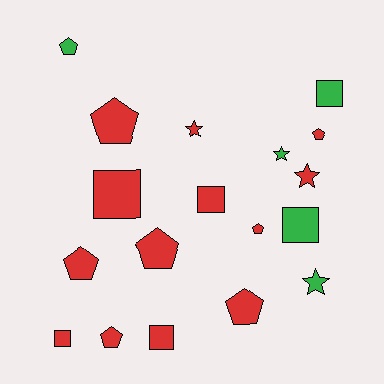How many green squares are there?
There are 2 green squares.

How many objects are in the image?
There are 18 objects.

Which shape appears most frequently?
Pentagon, with 8 objects.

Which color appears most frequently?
Red, with 13 objects.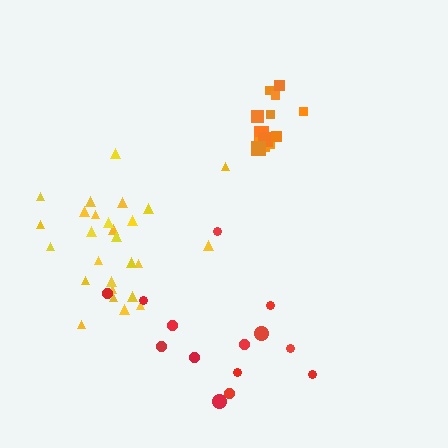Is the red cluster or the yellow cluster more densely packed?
Yellow.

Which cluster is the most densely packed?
Orange.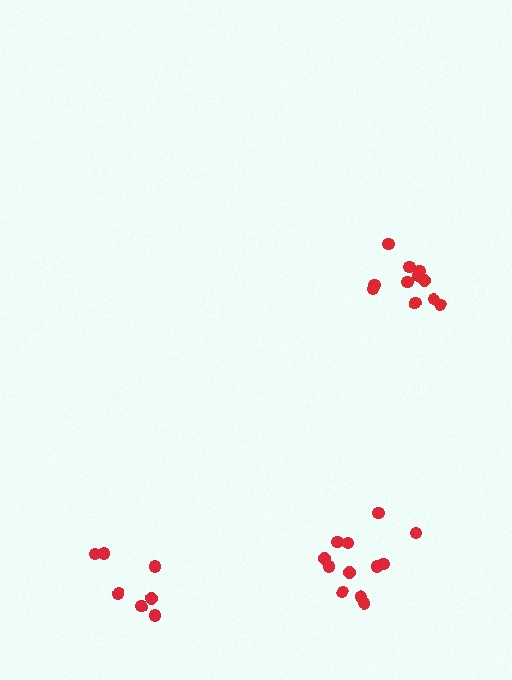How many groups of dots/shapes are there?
There are 3 groups.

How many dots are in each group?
Group 1: 12 dots, Group 2: 7 dots, Group 3: 11 dots (30 total).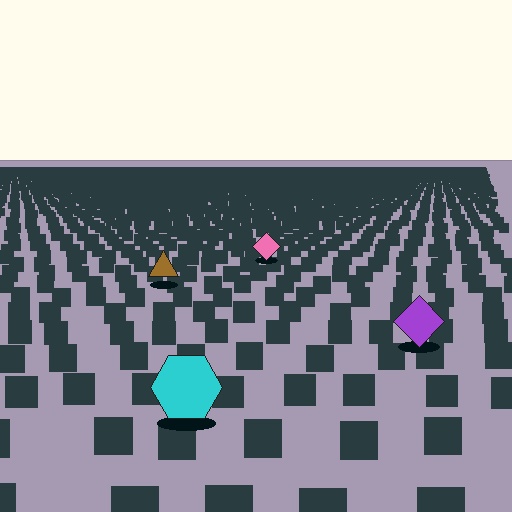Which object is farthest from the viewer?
The pink diamond is farthest from the viewer. It appears smaller and the ground texture around it is denser.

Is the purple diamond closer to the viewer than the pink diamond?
Yes. The purple diamond is closer — you can tell from the texture gradient: the ground texture is coarser near it.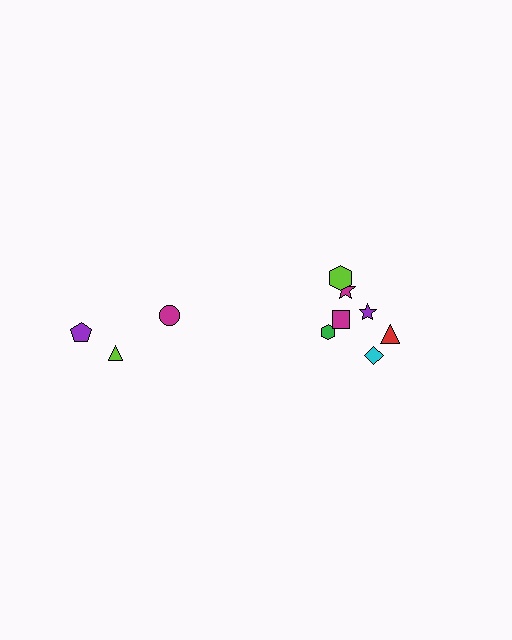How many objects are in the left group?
There are 3 objects.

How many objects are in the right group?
There are 7 objects.